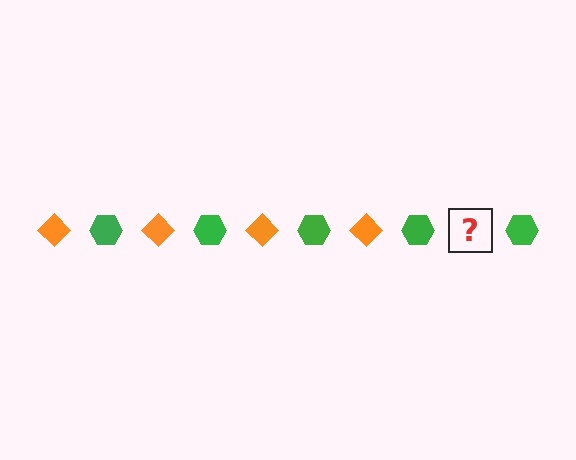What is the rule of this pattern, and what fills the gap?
The rule is that the pattern alternates between orange diamond and green hexagon. The gap should be filled with an orange diamond.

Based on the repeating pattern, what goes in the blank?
The blank should be an orange diamond.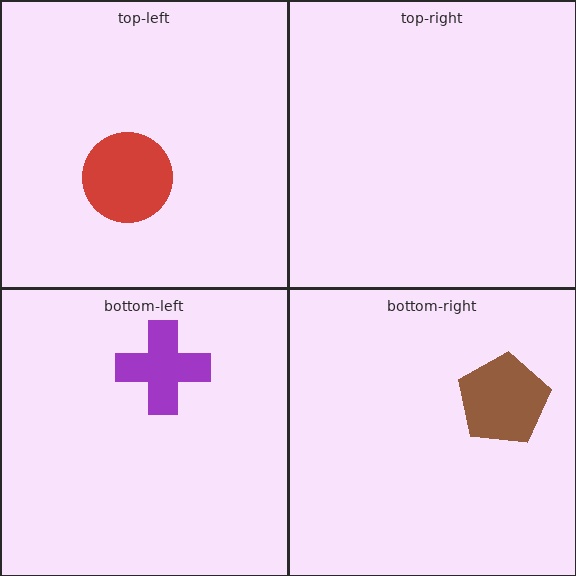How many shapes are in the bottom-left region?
1.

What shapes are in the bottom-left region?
The purple cross.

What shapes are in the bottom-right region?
The brown pentagon.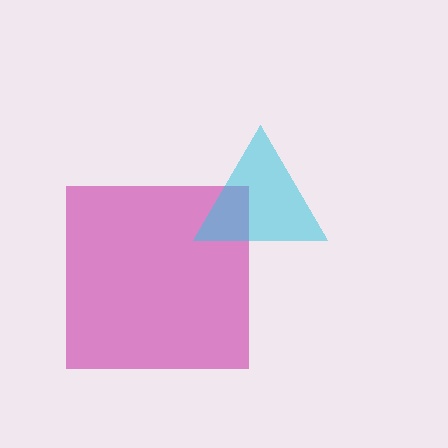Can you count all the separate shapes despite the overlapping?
Yes, there are 2 separate shapes.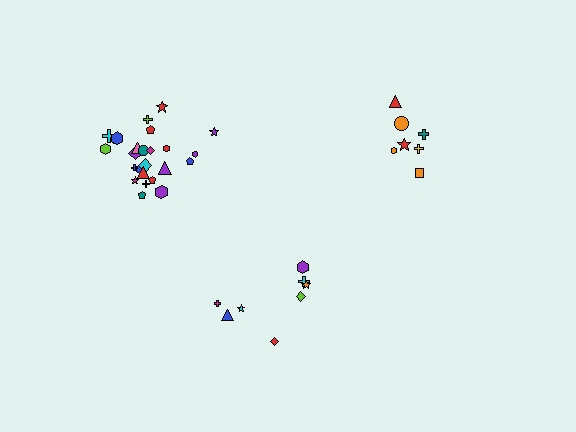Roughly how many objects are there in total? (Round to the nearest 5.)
Roughly 40 objects in total.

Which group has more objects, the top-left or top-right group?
The top-left group.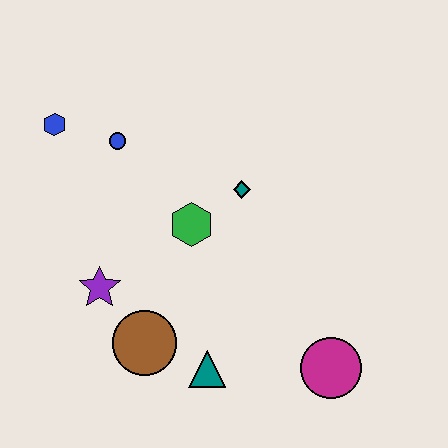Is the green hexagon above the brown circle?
Yes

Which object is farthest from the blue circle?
The magenta circle is farthest from the blue circle.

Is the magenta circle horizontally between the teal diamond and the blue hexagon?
No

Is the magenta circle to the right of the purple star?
Yes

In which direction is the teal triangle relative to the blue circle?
The teal triangle is below the blue circle.